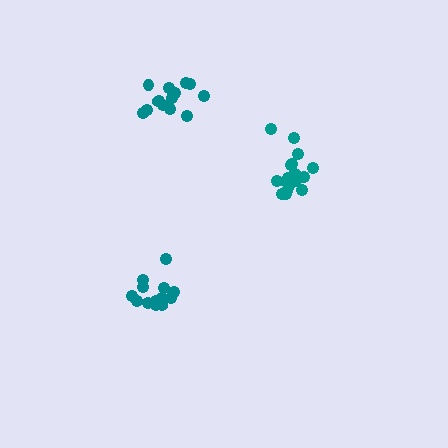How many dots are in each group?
Group 1: 15 dots, Group 2: 14 dots, Group 3: 17 dots (46 total).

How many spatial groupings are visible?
There are 3 spatial groupings.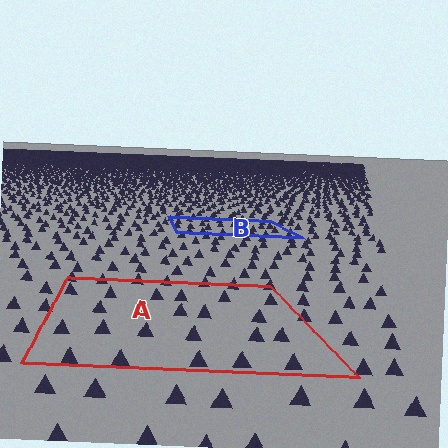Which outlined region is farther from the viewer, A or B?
Region B is farther from the viewer — the texture elements inside it appear smaller and more densely packed.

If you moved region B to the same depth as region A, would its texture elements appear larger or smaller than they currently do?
They would appear larger. At a closer depth, the same texture elements are projected at a bigger on-screen size.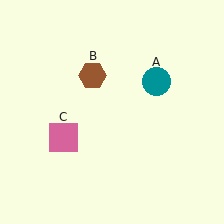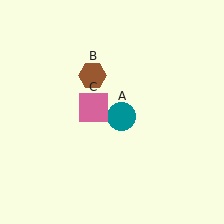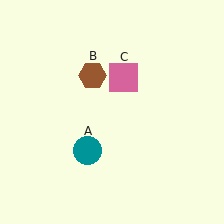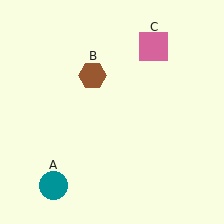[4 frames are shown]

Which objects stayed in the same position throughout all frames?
Brown hexagon (object B) remained stationary.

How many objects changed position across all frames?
2 objects changed position: teal circle (object A), pink square (object C).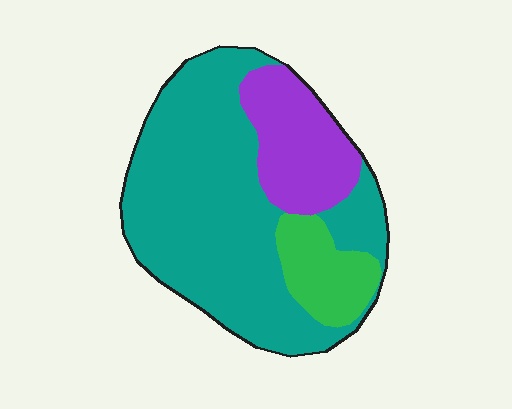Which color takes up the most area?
Teal, at roughly 65%.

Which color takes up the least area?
Green, at roughly 15%.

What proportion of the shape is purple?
Purple takes up about one fifth (1/5) of the shape.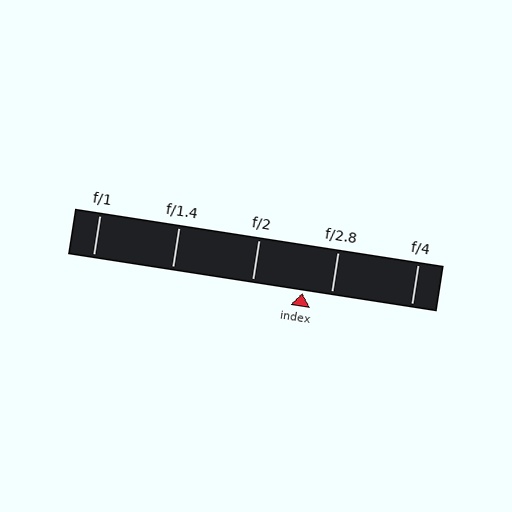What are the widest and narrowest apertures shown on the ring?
The widest aperture shown is f/1 and the narrowest is f/4.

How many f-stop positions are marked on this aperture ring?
There are 5 f-stop positions marked.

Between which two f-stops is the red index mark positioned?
The index mark is between f/2 and f/2.8.